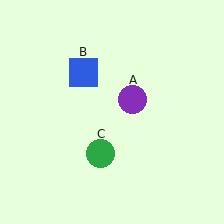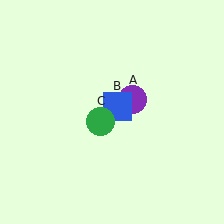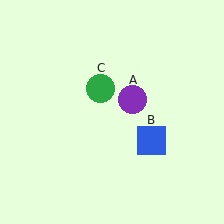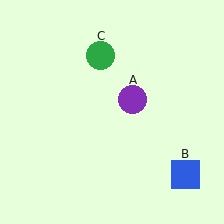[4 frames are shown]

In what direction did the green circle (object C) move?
The green circle (object C) moved up.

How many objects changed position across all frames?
2 objects changed position: blue square (object B), green circle (object C).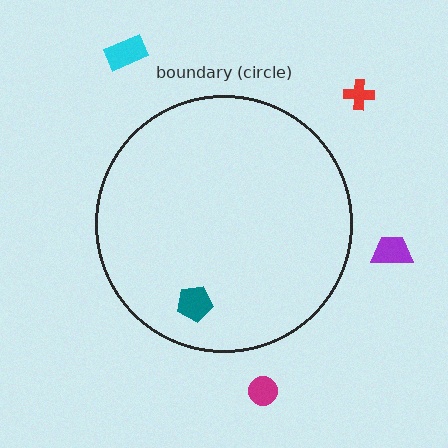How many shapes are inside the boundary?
1 inside, 4 outside.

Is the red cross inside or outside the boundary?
Outside.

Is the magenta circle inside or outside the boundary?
Outside.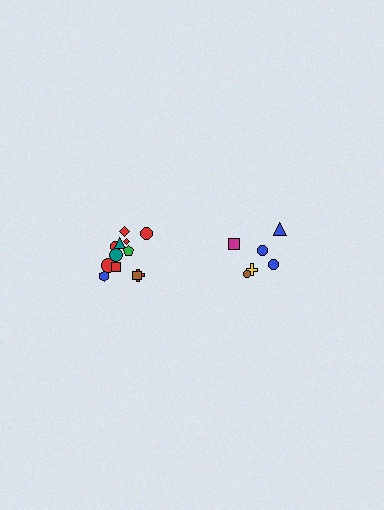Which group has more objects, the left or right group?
The left group.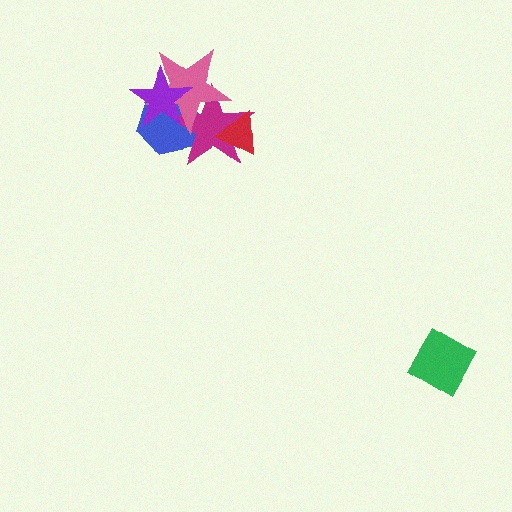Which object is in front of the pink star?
The purple star is in front of the pink star.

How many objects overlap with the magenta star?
4 objects overlap with the magenta star.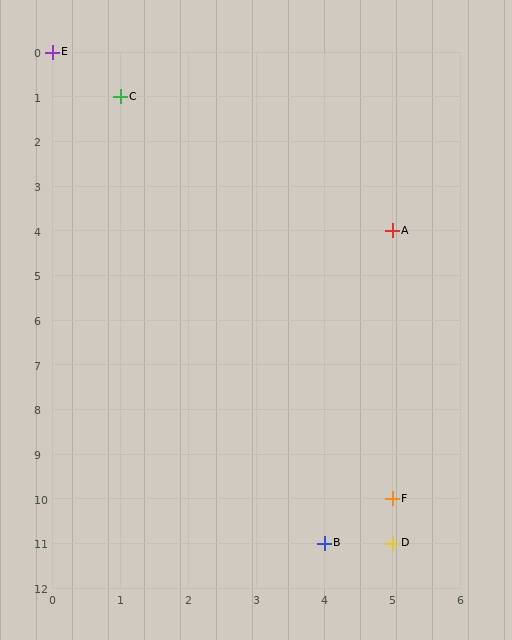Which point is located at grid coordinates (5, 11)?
Point D is at (5, 11).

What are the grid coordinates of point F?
Point F is at grid coordinates (5, 10).